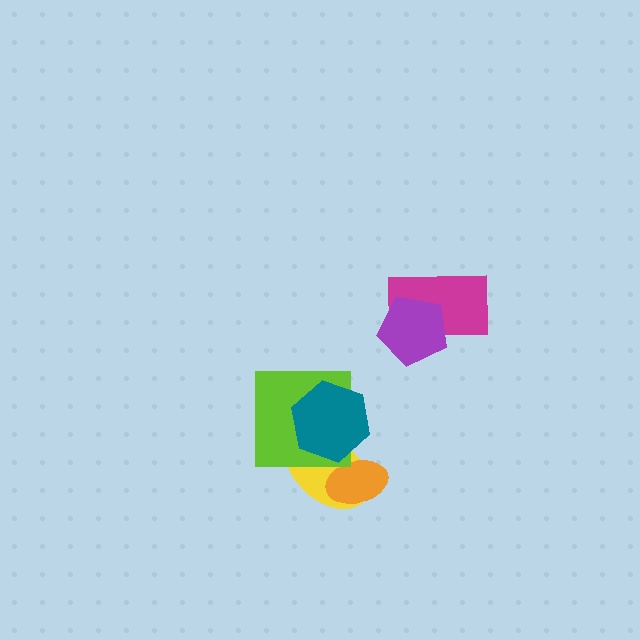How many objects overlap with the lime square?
2 objects overlap with the lime square.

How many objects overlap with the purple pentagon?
1 object overlaps with the purple pentagon.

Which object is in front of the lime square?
The teal hexagon is in front of the lime square.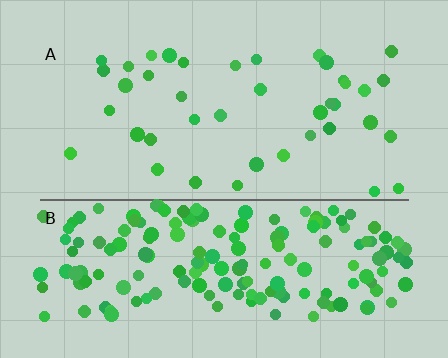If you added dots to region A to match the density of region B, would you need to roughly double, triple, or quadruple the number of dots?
Approximately quadruple.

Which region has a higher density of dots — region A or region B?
B (the bottom).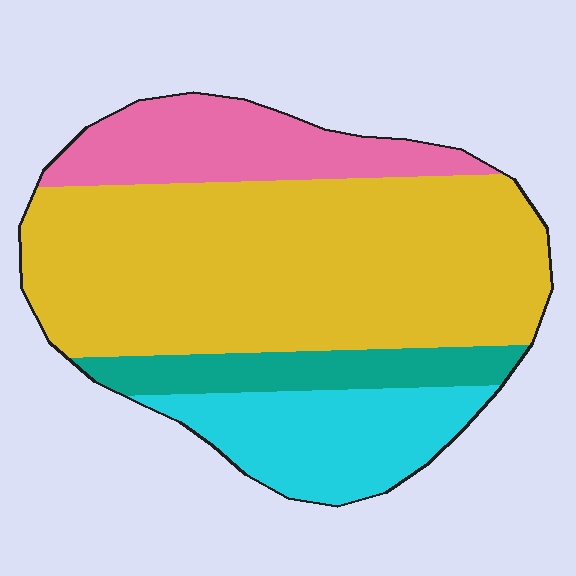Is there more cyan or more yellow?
Yellow.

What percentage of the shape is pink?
Pink covers around 15% of the shape.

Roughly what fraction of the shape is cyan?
Cyan covers about 15% of the shape.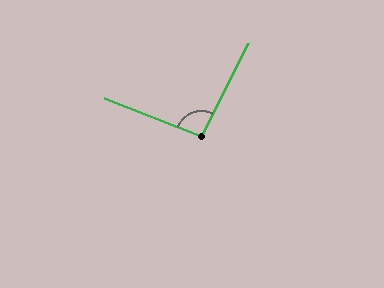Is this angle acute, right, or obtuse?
It is obtuse.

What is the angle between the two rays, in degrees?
Approximately 95 degrees.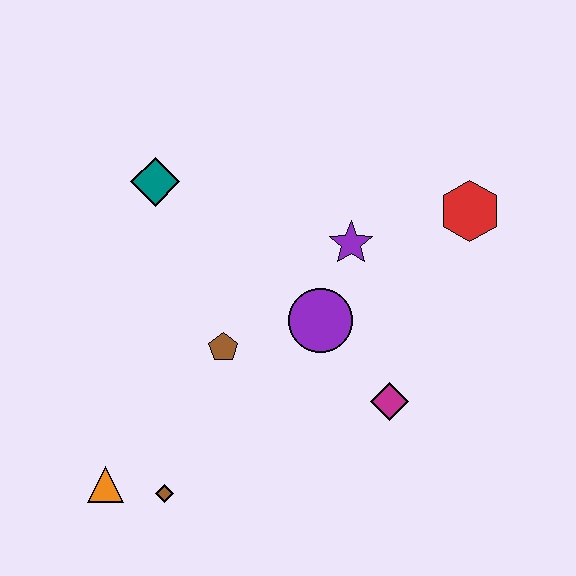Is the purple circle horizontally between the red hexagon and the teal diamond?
Yes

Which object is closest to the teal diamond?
The brown pentagon is closest to the teal diamond.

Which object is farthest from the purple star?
The orange triangle is farthest from the purple star.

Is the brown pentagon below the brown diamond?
No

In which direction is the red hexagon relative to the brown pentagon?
The red hexagon is to the right of the brown pentagon.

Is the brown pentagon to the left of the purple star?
Yes